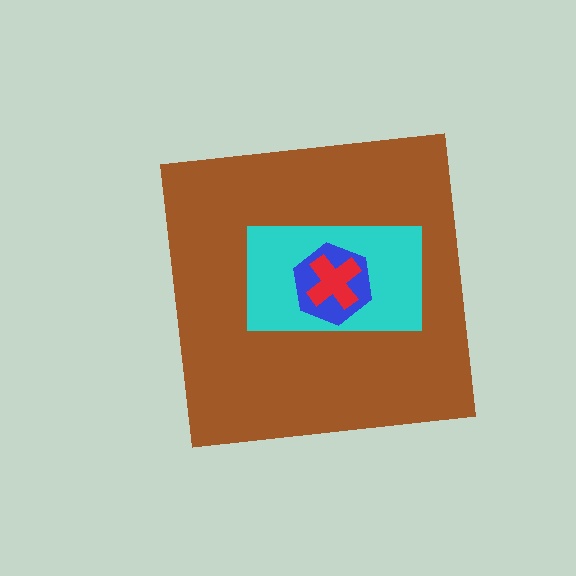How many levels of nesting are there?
4.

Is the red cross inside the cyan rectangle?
Yes.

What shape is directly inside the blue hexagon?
The red cross.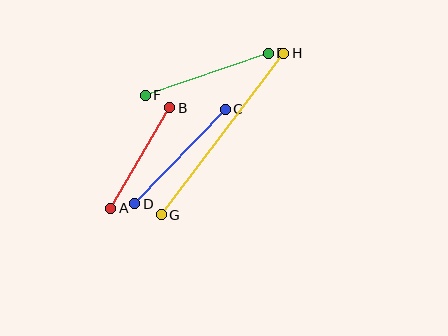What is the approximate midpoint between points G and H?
The midpoint is at approximately (222, 134) pixels.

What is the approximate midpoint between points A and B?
The midpoint is at approximately (140, 158) pixels.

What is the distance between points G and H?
The distance is approximately 203 pixels.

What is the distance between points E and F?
The distance is approximately 130 pixels.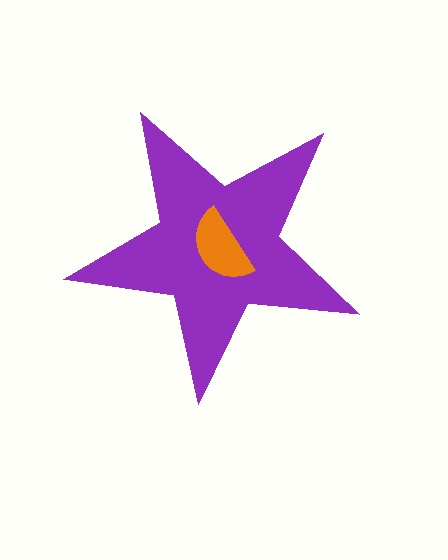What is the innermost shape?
The orange semicircle.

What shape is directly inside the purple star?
The orange semicircle.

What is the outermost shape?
The purple star.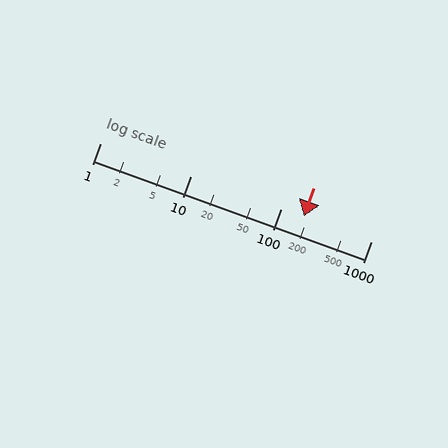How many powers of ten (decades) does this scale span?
The scale spans 3 decades, from 1 to 1000.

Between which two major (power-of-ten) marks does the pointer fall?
The pointer is between 100 and 1000.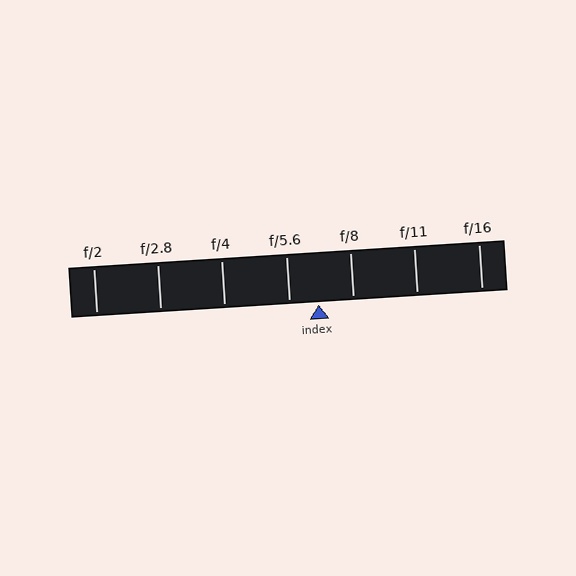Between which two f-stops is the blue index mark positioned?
The index mark is between f/5.6 and f/8.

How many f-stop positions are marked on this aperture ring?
There are 7 f-stop positions marked.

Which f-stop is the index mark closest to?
The index mark is closest to f/5.6.